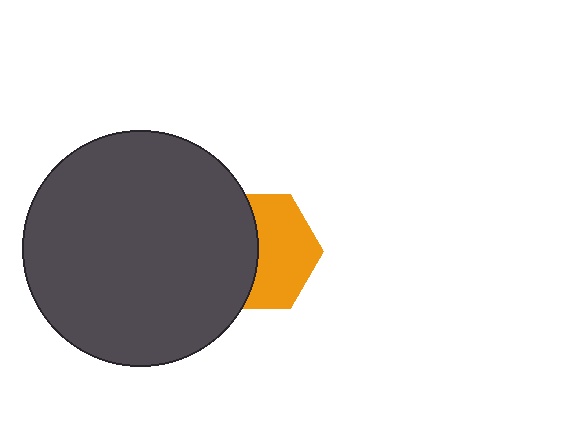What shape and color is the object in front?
The object in front is a dark gray circle.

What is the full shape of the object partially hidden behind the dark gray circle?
The partially hidden object is an orange hexagon.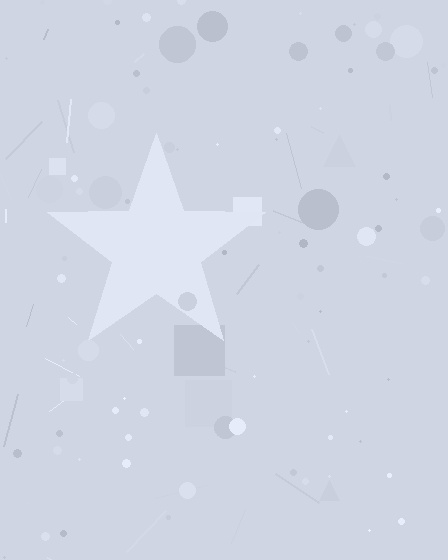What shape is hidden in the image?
A star is hidden in the image.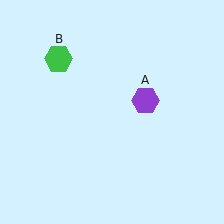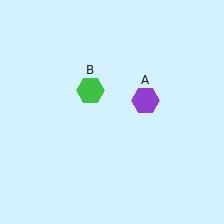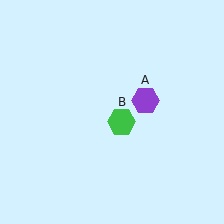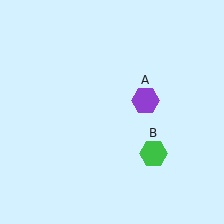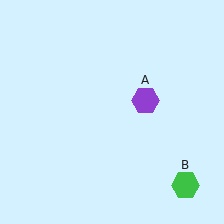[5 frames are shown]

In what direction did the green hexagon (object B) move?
The green hexagon (object B) moved down and to the right.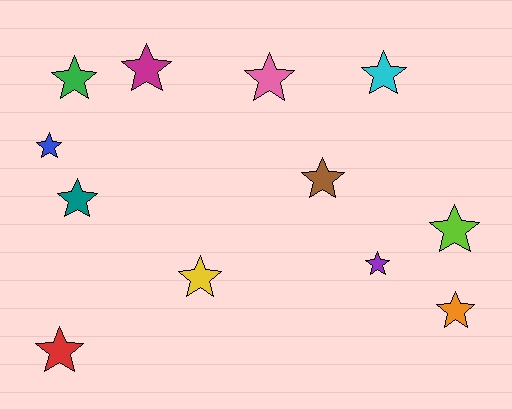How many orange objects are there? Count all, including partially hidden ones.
There is 1 orange object.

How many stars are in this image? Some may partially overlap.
There are 12 stars.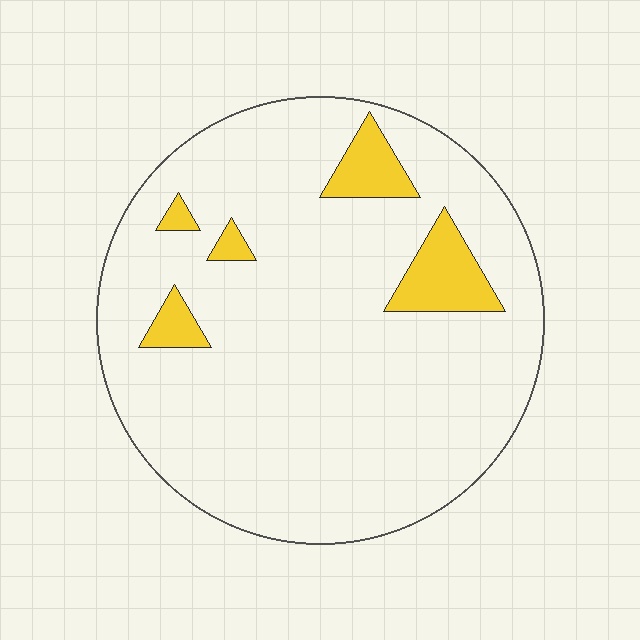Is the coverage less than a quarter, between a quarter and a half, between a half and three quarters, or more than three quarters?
Less than a quarter.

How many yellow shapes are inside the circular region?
5.